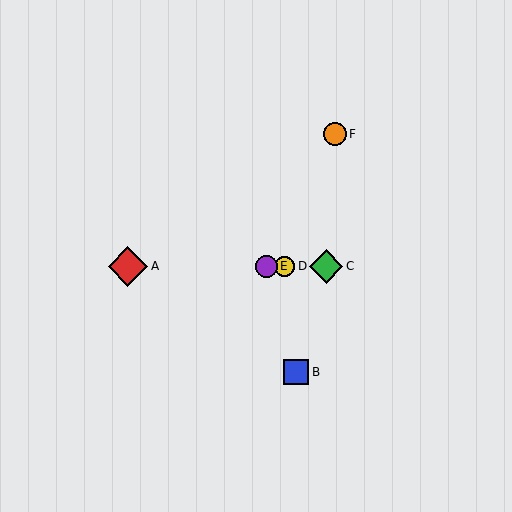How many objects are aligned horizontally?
4 objects (A, C, D, E) are aligned horizontally.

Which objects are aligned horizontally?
Objects A, C, D, E are aligned horizontally.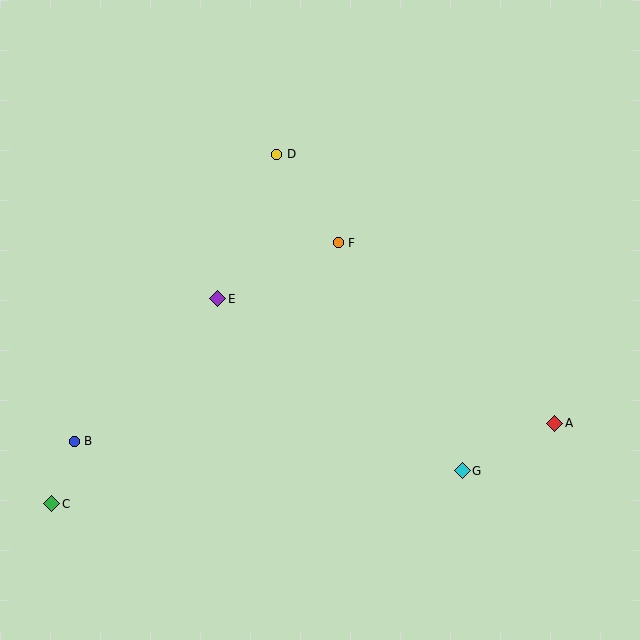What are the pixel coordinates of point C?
Point C is at (52, 504).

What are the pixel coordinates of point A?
Point A is at (555, 423).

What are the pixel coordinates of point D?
Point D is at (277, 154).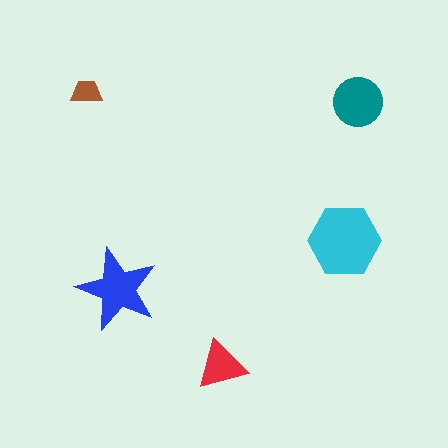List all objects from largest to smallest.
The cyan hexagon, the blue star, the teal circle, the red triangle, the brown trapezoid.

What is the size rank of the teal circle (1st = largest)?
3rd.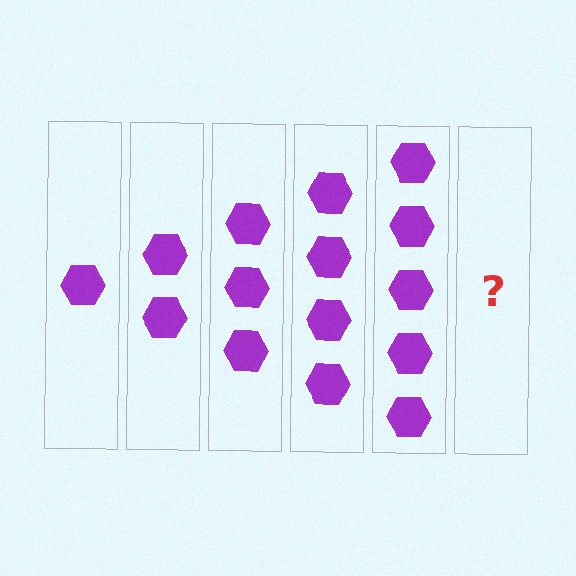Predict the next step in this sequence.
The next step is 6 hexagons.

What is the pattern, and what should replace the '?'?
The pattern is that each step adds one more hexagon. The '?' should be 6 hexagons.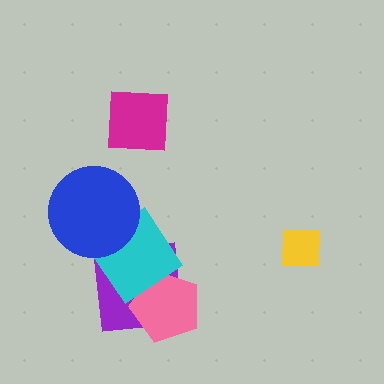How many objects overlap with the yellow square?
0 objects overlap with the yellow square.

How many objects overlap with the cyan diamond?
3 objects overlap with the cyan diamond.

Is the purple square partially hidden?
Yes, it is partially covered by another shape.